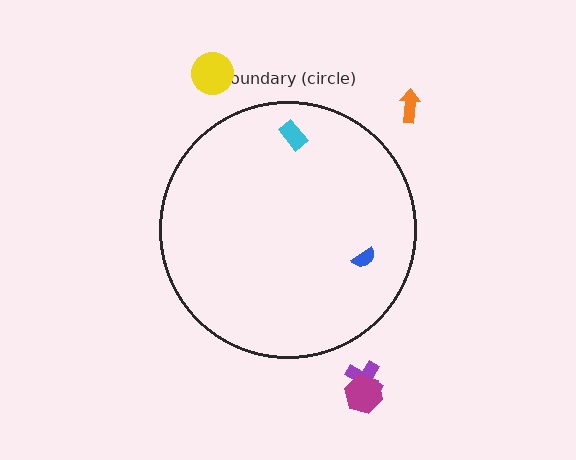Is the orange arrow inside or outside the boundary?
Outside.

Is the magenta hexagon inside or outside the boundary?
Outside.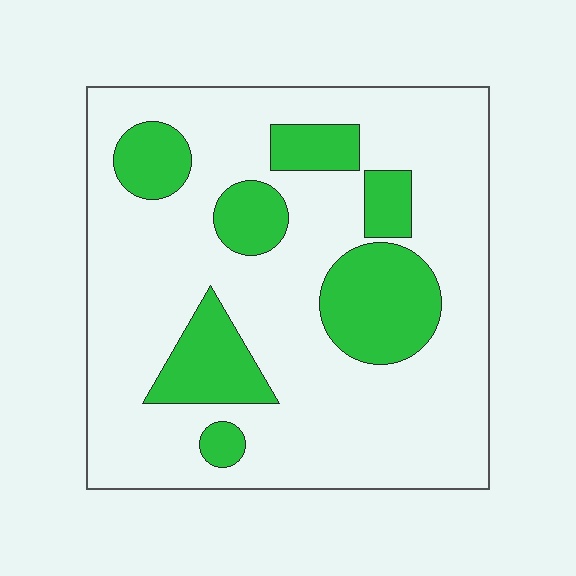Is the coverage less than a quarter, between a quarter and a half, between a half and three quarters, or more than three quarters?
Less than a quarter.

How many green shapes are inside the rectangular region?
7.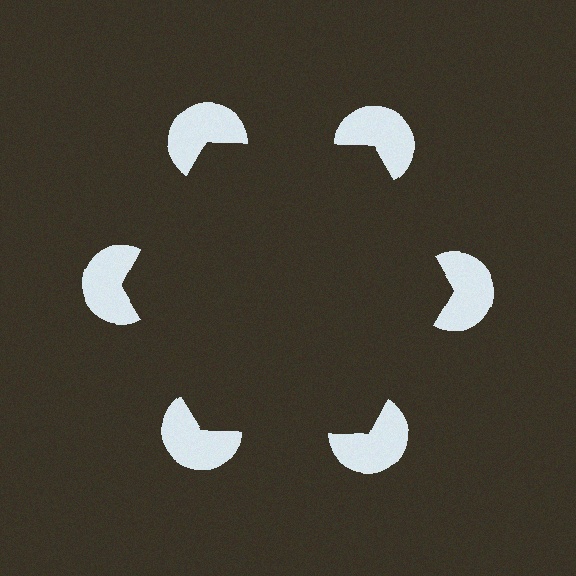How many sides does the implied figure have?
6 sides.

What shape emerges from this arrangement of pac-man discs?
An illusory hexagon — its edges are inferred from the aligned wedge cuts in the pac-man discs, not physically drawn.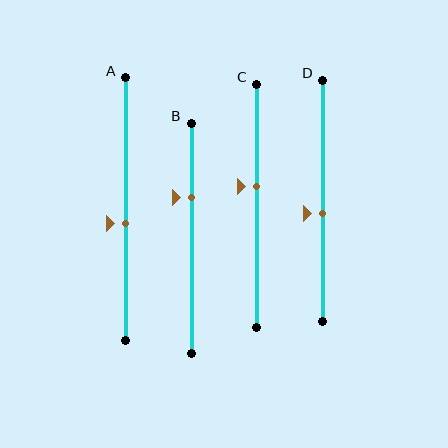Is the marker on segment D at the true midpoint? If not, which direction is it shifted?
No, the marker on segment D is shifted downward by about 5% of the segment length.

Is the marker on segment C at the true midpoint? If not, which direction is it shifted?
No, the marker on segment C is shifted upward by about 8% of the segment length.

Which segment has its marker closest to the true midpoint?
Segment A has its marker closest to the true midpoint.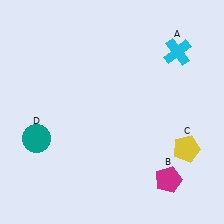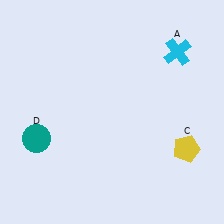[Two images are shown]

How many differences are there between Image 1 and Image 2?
There is 1 difference between the two images.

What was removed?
The magenta pentagon (B) was removed in Image 2.